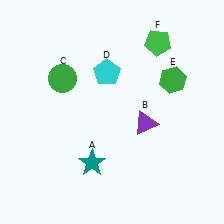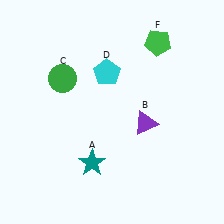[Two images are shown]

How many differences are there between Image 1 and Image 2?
There is 1 difference between the two images.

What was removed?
The green hexagon (E) was removed in Image 2.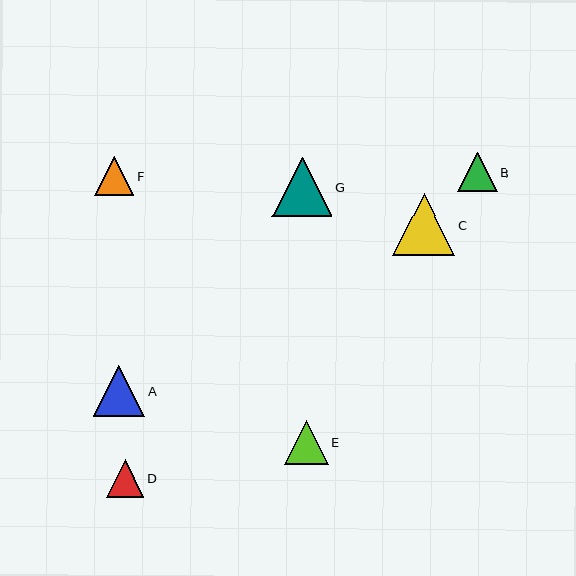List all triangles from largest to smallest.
From largest to smallest: C, G, A, E, F, B, D.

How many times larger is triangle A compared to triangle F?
Triangle A is approximately 1.3 times the size of triangle F.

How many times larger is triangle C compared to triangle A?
Triangle C is approximately 1.2 times the size of triangle A.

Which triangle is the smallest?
Triangle D is the smallest with a size of approximately 37 pixels.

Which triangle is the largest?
Triangle C is the largest with a size of approximately 62 pixels.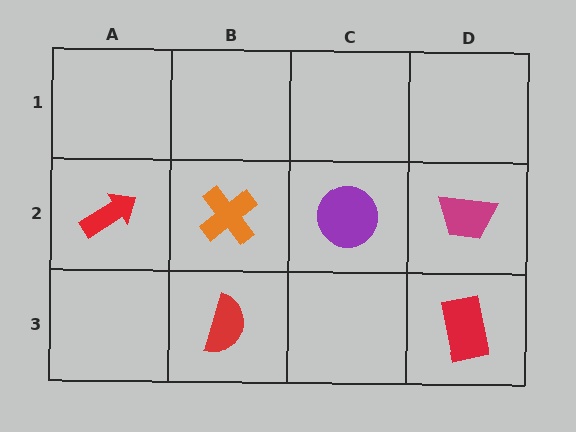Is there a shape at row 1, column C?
No, that cell is empty.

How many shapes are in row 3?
2 shapes.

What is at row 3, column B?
A red semicircle.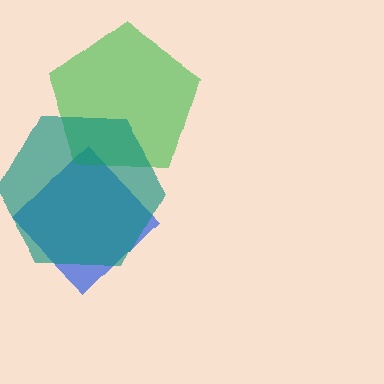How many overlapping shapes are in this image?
There are 3 overlapping shapes in the image.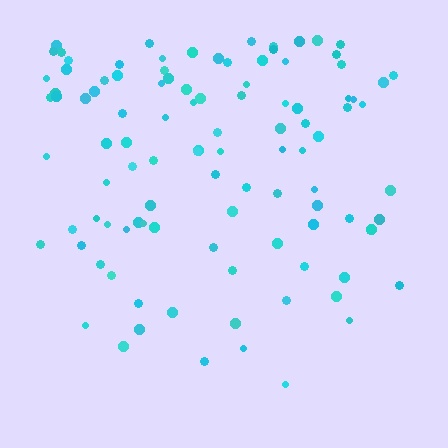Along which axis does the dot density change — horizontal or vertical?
Vertical.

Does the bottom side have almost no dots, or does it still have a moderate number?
Still a moderate number, just noticeably fewer than the top.